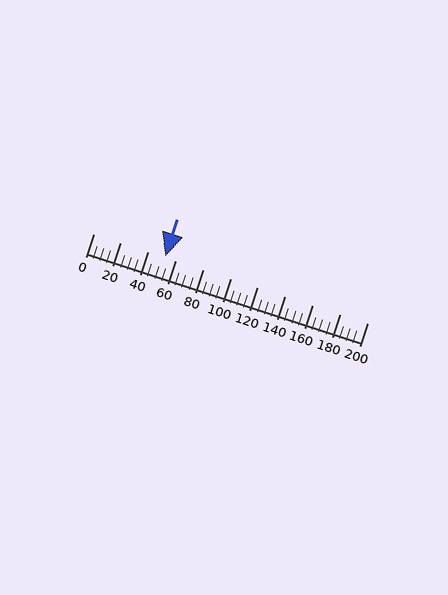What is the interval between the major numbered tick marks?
The major tick marks are spaced 20 units apart.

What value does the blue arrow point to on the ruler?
The blue arrow points to approximately 52.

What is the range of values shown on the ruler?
The ruler shows values from 0 to 200.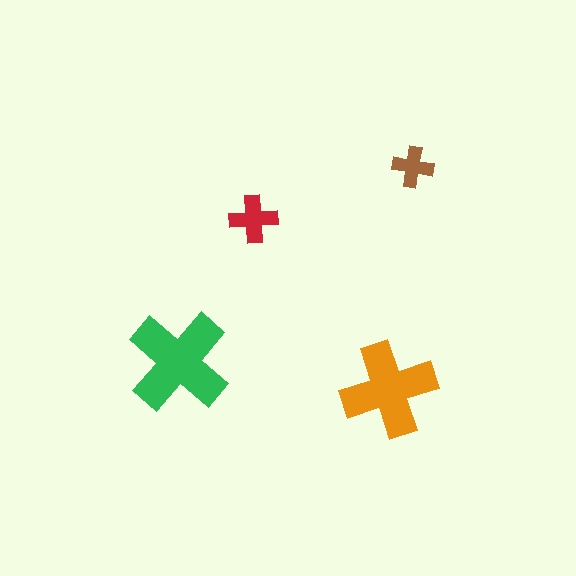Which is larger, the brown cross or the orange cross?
The orange one.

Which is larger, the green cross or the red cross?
The green one.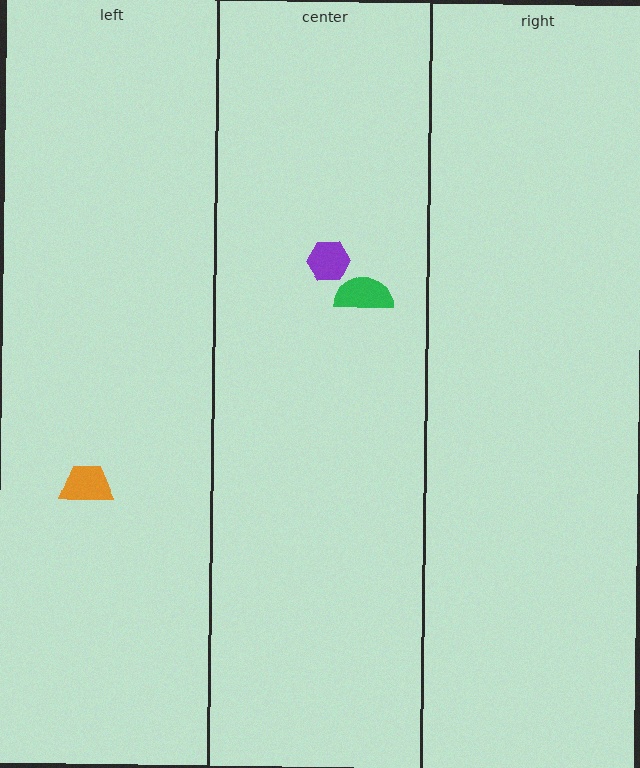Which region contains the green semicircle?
The center region.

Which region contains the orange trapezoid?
The left region.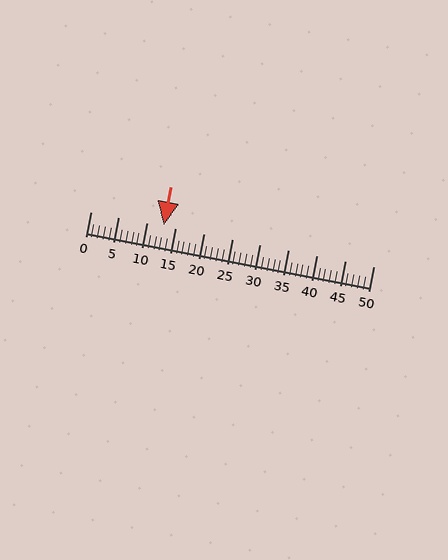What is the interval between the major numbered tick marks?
The major tick marks are spaced 5 units apart.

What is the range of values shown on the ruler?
The ruler shows values from 0 to 50.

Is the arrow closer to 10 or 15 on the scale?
The arrow is closer to 15.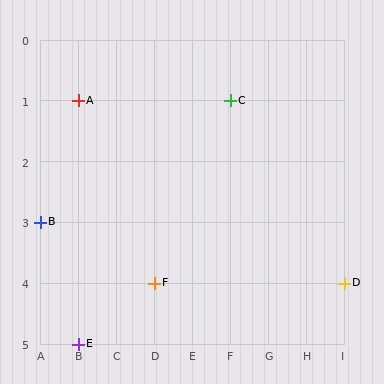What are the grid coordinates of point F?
Point F is at grid coordinates (D, 4).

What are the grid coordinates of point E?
Point E is at grid coordinates (B, 5).